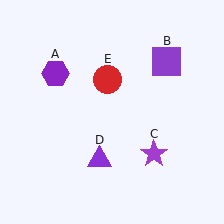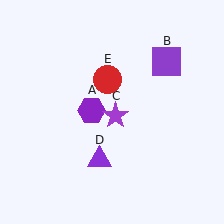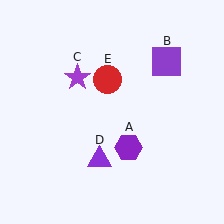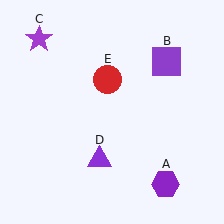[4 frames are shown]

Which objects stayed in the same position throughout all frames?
Purple square (object B) and purple triangle (object D) and red circle (object E) remained stationary.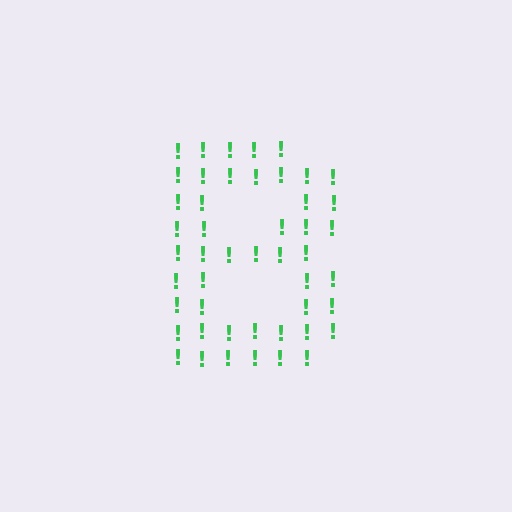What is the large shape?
The large shape is the letter B.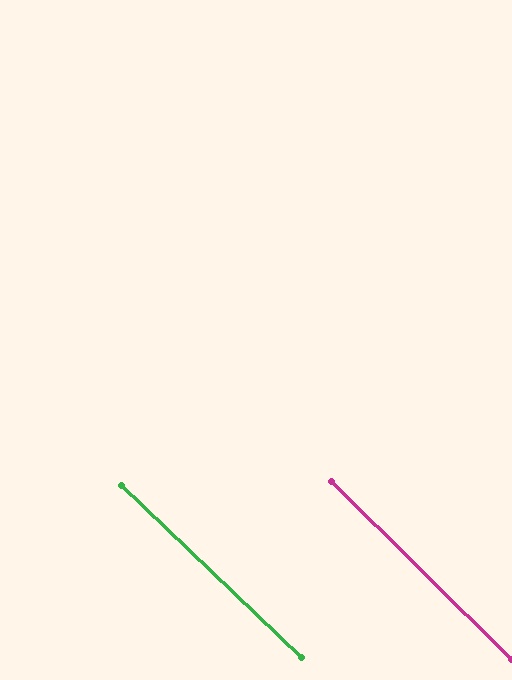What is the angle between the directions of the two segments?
Approximately 1 degree.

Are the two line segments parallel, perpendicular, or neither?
Parallel — their directions differ by only 1.0°.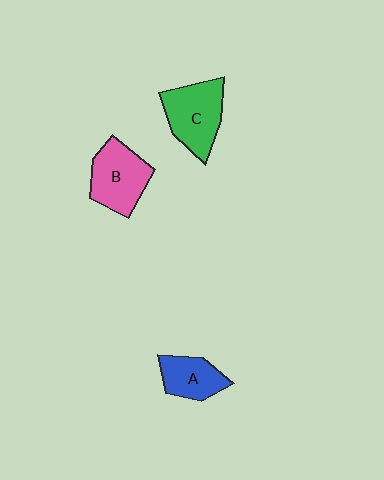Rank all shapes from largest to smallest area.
From largest to smallest: C (green), B (pink), A (blue).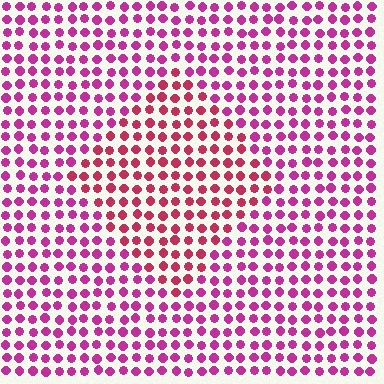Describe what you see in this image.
The image is filled with small magenta elements in a uniform arrangement. A diamond-shaped region is visible where the elements are tinted to a slightly different hue, forming a subtle color boundary.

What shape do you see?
I see a diamond.